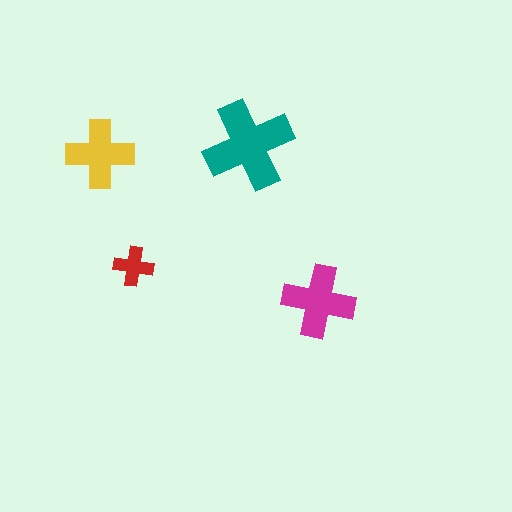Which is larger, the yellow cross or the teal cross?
The teal one.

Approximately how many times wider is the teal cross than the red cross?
About 2.5 times wider.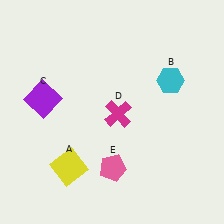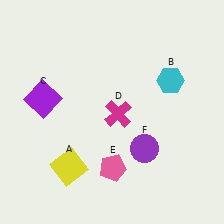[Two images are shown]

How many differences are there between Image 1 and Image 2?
There is 1 difference between the two images.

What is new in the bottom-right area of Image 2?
A purple circle (F) was added in the bottom-right area of Image 2.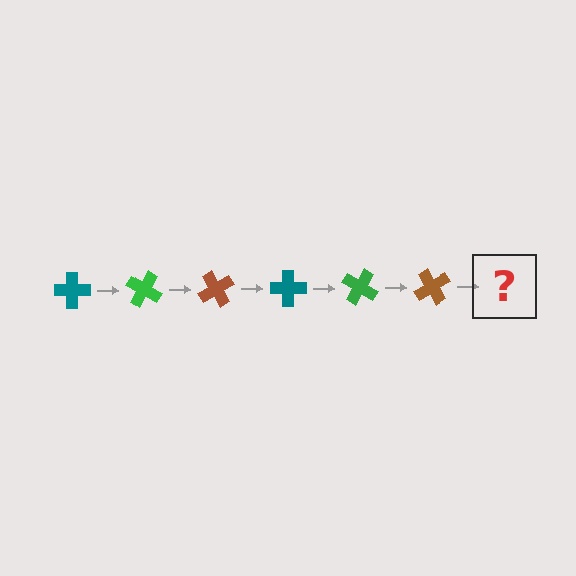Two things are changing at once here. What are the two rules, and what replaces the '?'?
The two rules are that it rotates 30 degrees each step and the color cycles through teal, green, and brown. The '?' should be a teal cross, rotated 180 degrees from the start.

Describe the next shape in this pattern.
It should be a teal cross, rotated 180 degrees from the start.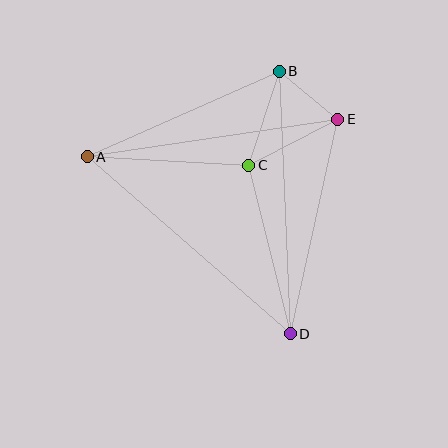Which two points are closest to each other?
Points B and E are closest to each other.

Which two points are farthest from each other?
Points A and D are farthest from each other.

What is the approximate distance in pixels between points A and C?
The distance between A and C is approximately 162 pixels.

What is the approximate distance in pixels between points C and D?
The distance between C and D is approximately 174 pixels.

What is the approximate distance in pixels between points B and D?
The distance between B and D is approximately 262 pixels.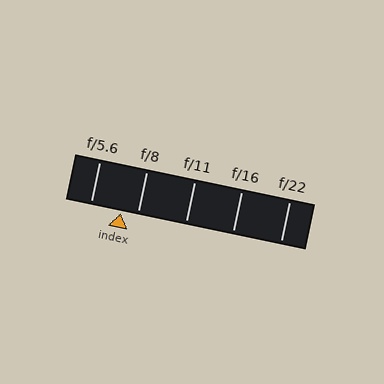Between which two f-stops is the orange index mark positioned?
The index mark is between f/5.6 and f/8.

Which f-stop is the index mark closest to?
The index mark is closest to f/8.